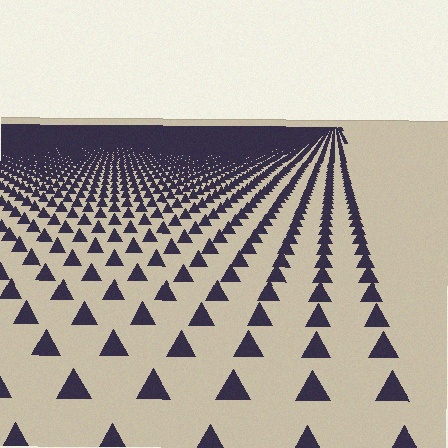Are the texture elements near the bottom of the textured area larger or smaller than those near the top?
Larger. Near the bottom, elements are closer to the viewer and appear at a bigger on-screen size.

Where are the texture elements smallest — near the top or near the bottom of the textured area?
Near the top.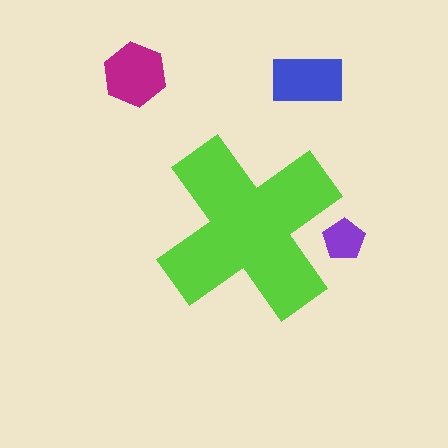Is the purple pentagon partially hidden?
Yes, the purple pentagon is partially hidden behind the lime cross.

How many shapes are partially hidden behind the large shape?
1 shape is partially hidden.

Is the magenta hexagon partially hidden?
No, the magenta hexagon is fully visible.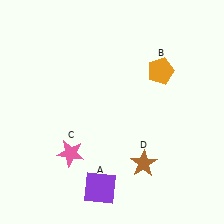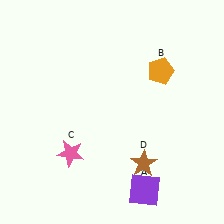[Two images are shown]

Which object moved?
The purple square (A) moved right.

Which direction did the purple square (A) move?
The purple square (A) moved right.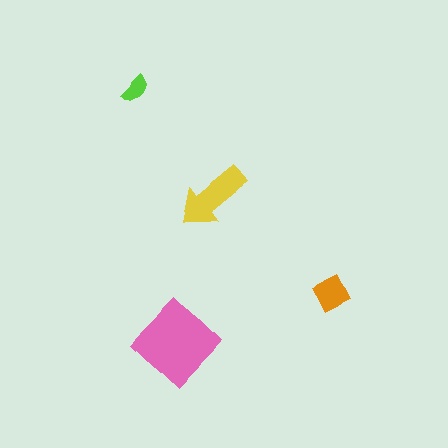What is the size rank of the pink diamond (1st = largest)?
1st.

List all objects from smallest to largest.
The lime semicircle, the orange square, the yellow arrow, the pink diamond.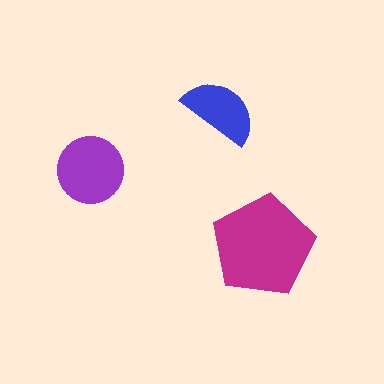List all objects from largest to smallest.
The magenta pentagon, the purple circle, the blue semicircle.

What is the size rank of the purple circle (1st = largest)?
2nd.